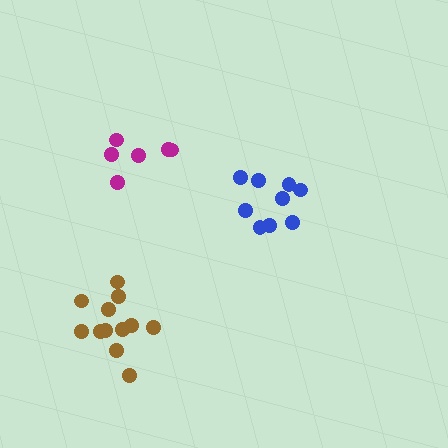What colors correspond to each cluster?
The clusters are colored: blue, magenta, brown.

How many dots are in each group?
Group 1: 9 dots, Group 2: 6 dots, Group 3: 12 dots (27 total).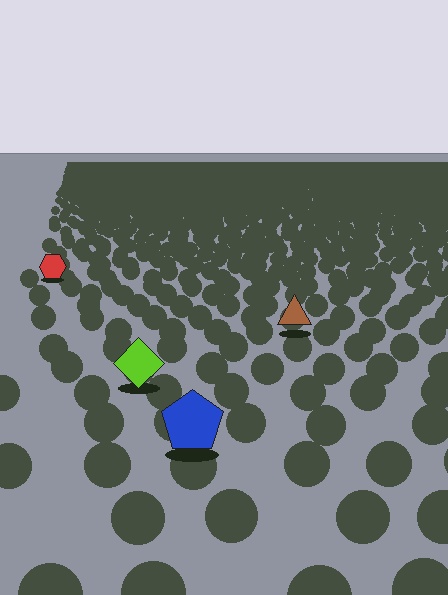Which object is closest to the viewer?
The blue pentagon is closest. The texture marks near it are larger and more spread out.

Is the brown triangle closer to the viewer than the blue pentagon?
No. The blue pentagon is closer — you can tell from the texture gradient: the ground texture is coarser near it.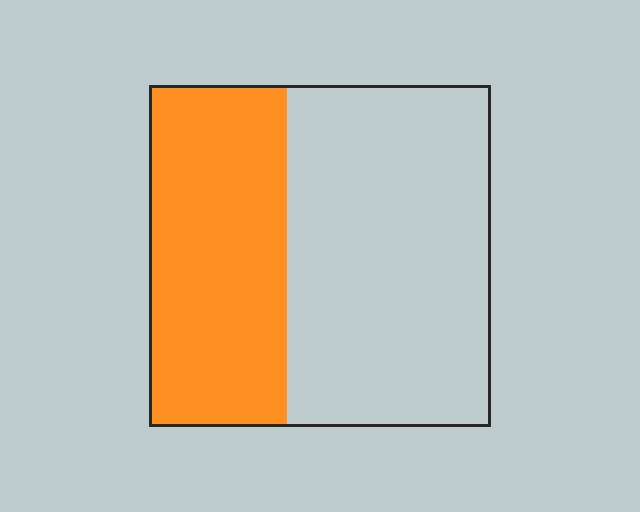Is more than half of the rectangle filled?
No.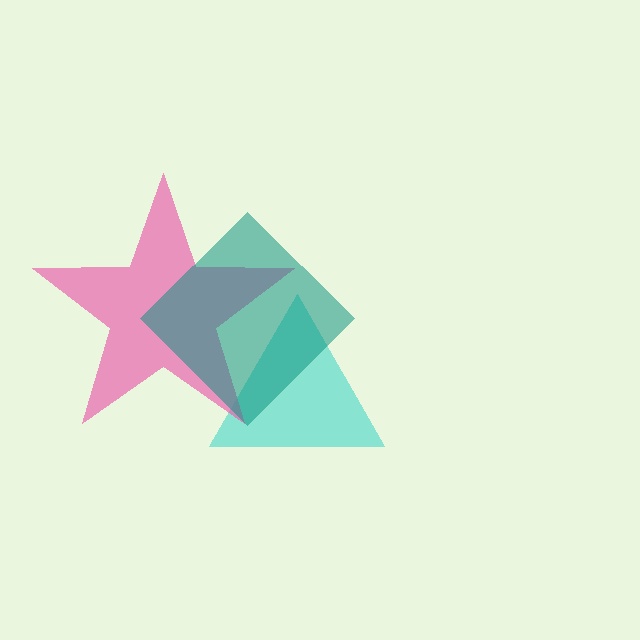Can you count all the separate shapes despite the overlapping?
Yes, there are 3 separate shapes.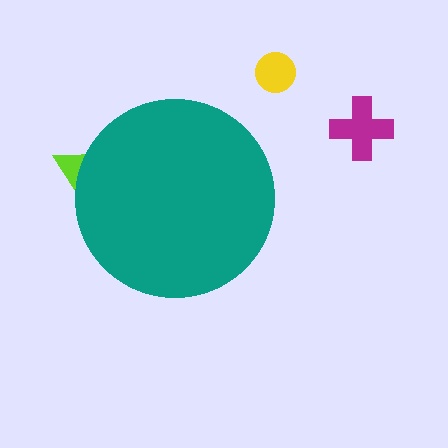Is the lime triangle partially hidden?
Yes, the lime triangle is partially hidden behind the teal circle.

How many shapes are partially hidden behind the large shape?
1 shape is partially hidden.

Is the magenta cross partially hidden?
No, the magenta cross is fully visible.